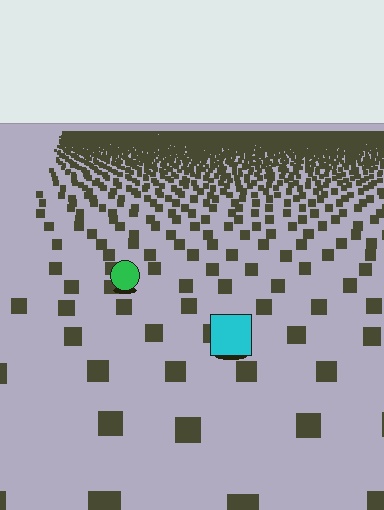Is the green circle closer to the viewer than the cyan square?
No. The cyan square is closer — you can tell from the texture gradient: the ground texture is coarser near it.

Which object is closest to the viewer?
The cyan square is closest. The texture marks near it are larger and more spread out.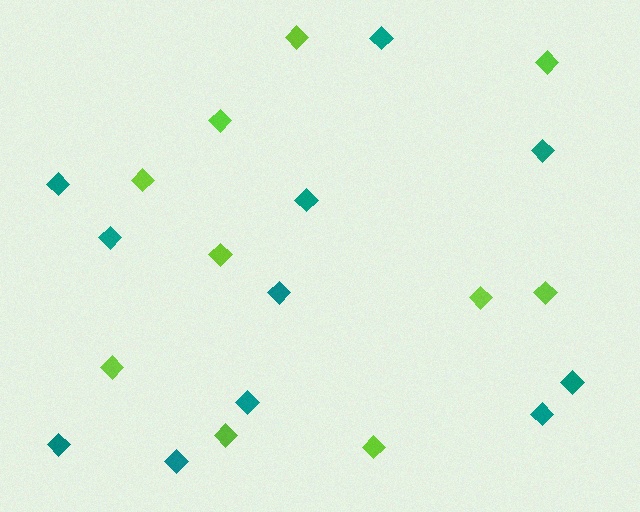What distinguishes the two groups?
There are 2 groups: one group of teal diamonds (11) and one group of lime diamonds (10).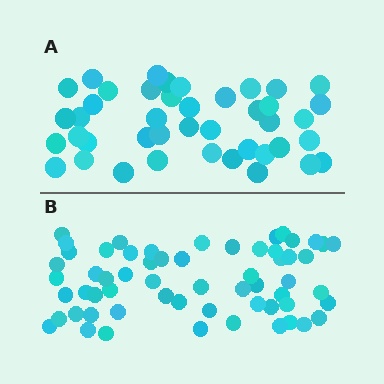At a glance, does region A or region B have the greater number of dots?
Region B (the bottom region) has more dots.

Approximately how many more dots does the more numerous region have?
Region B has approximately 20 more dots than region A.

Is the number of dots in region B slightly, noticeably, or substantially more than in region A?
Region B has noticeably more, but not dramatically so. The ratio is roughly 1.4 to 1.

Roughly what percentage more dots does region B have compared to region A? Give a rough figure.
About 45% more.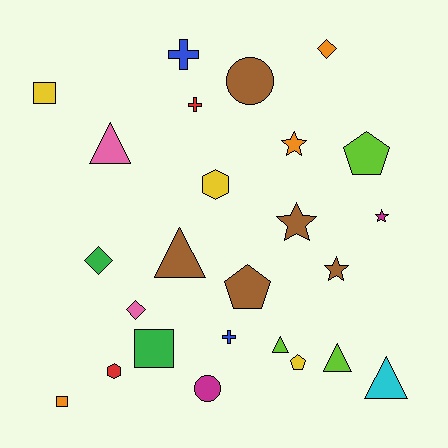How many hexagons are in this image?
There are 2 hexagons.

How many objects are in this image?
There are 25 objects.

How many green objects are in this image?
There are 2 green objects.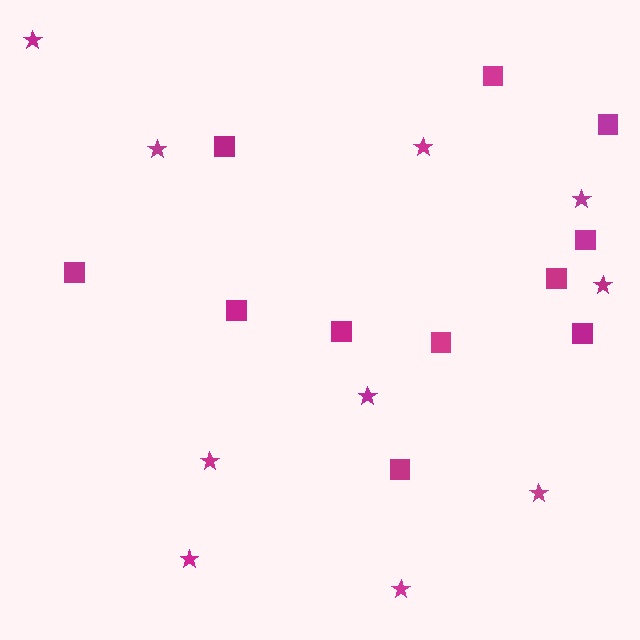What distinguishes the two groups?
There are 2 groups: one group of squares (11) and one group of stars (10).